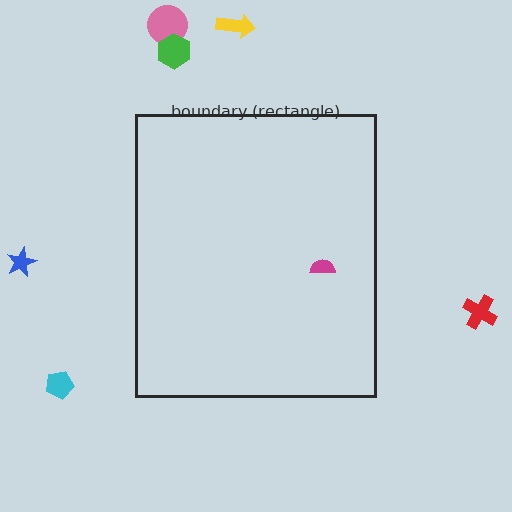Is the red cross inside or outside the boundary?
Outside.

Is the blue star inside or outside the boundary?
Outside.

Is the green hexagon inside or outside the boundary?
Outside.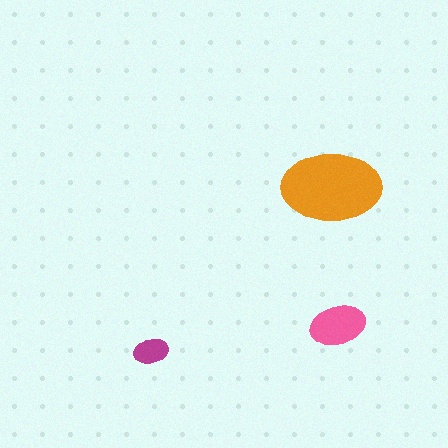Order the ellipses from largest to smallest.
the orange one, the pink one, the magenta one.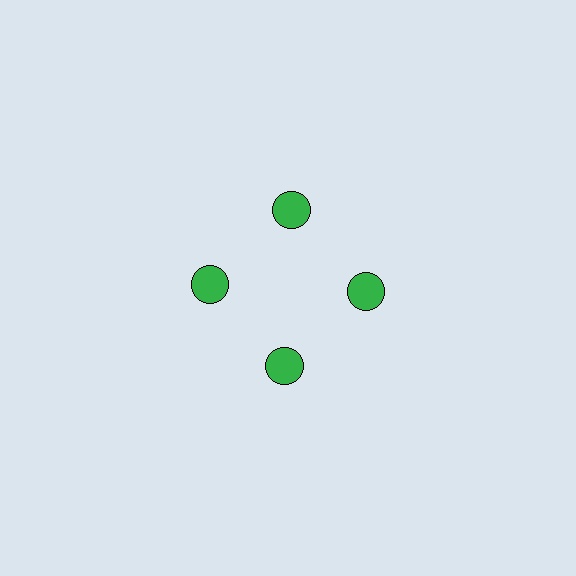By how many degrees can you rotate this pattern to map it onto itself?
The pattern maps onto itself every 90 degrees of rotation.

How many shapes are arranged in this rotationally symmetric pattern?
There are 4 shapes, arranged in 4 groups of 1.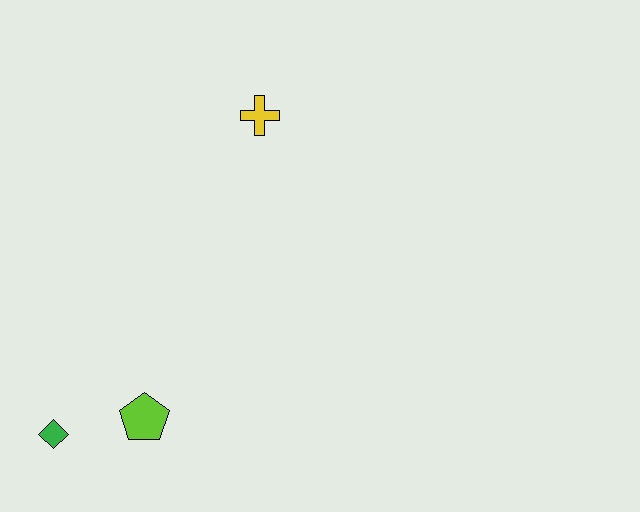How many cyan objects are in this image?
There are no cyan objects.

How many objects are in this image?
There are 3 objects.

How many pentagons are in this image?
There is 1 pentagon.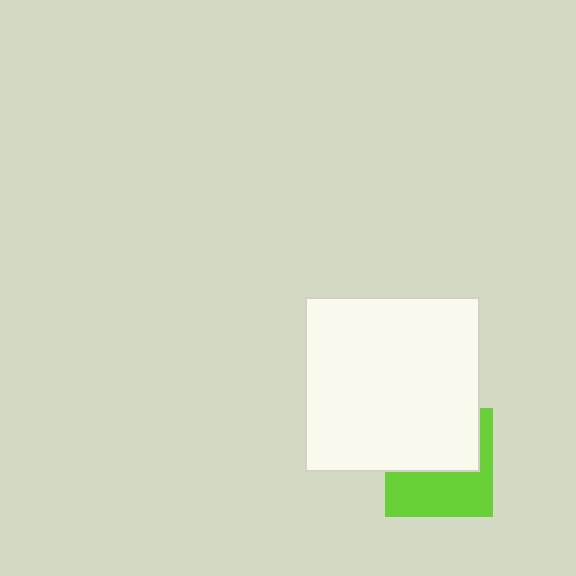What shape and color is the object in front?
The object in front is a white square.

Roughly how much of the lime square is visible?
About half of it is visible (roughly 49%).